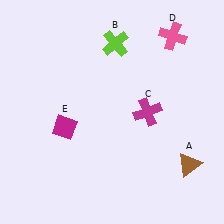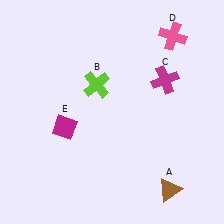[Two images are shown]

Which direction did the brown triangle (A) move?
The brown triangle (A) moved down.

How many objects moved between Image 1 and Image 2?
3 objects moved between the two images.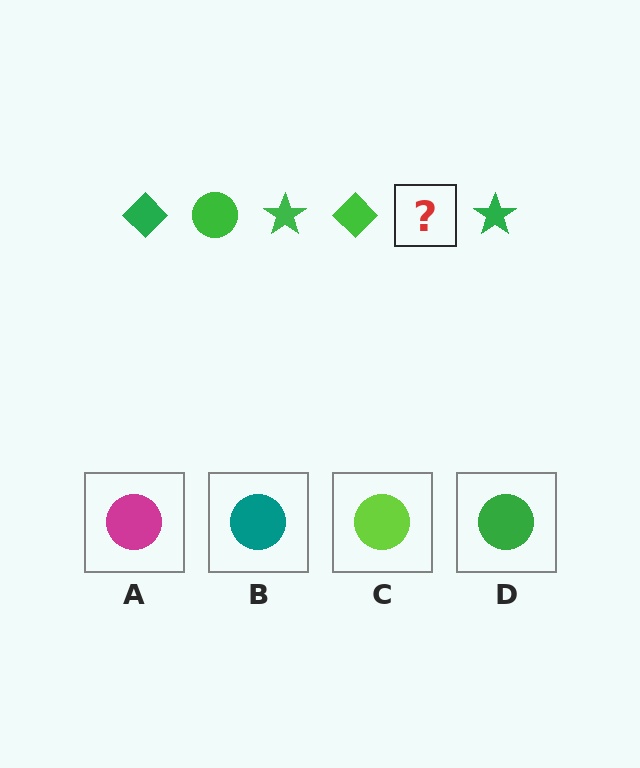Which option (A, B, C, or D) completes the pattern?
D.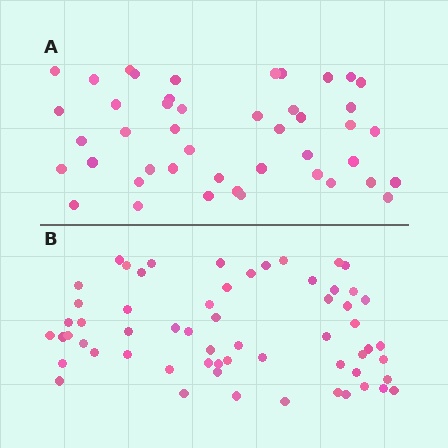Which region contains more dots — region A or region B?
Region B (the bottom region) has more dots.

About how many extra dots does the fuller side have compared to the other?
Region B has approximately 15 more dots than region A.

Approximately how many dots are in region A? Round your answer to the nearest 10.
About 40 dots. (The exact count is 45, which rounds to 40.)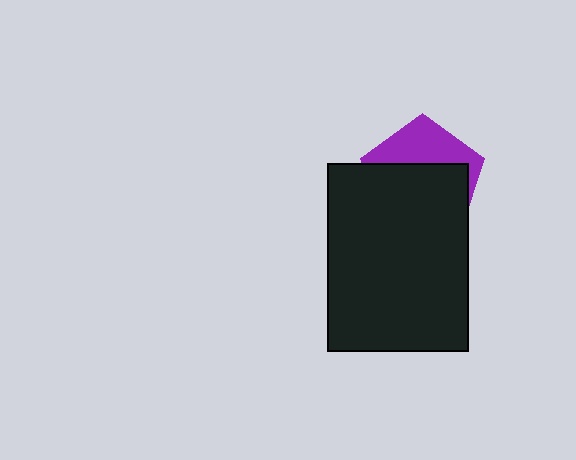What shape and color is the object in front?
The object in front is a black rectangle.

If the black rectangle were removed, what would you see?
You would see the complete purple pentagon.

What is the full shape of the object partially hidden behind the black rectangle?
The partially hidden object is a purple pentagon.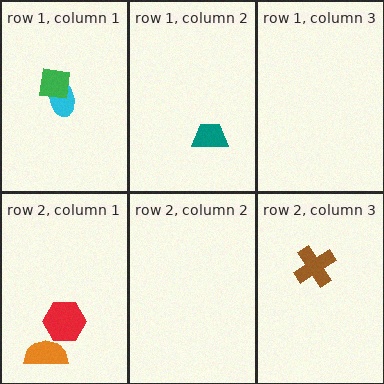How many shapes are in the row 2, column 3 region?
1.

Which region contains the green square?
The row 1, column 1 region.